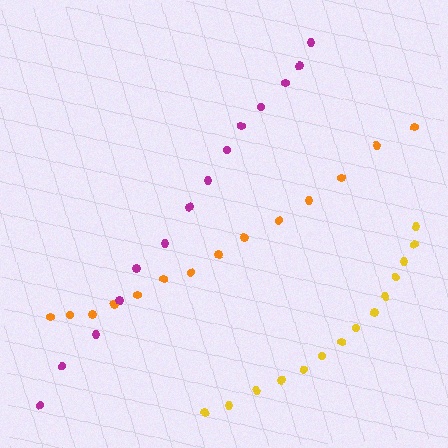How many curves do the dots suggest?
There are 3 distinct paths.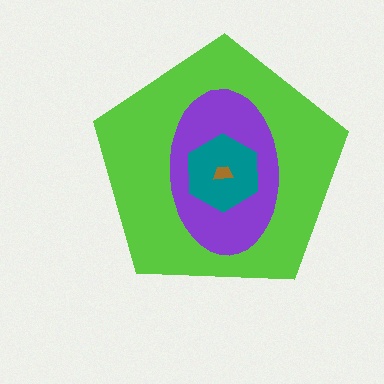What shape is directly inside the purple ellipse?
The teal hexagon.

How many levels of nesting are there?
4.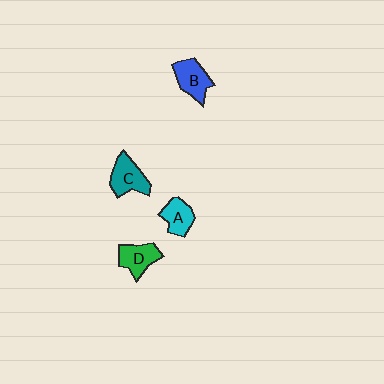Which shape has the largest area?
Shape C (teal).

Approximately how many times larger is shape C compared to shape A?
Approximately 1.3 times.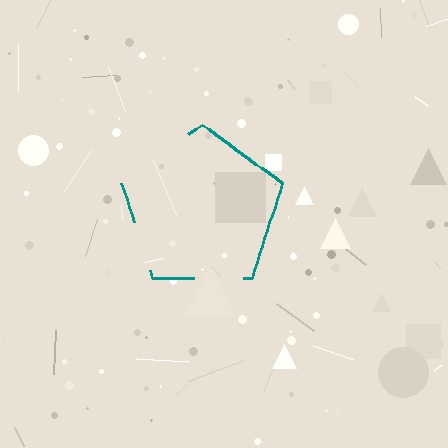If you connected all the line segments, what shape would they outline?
They would outline a pentagon.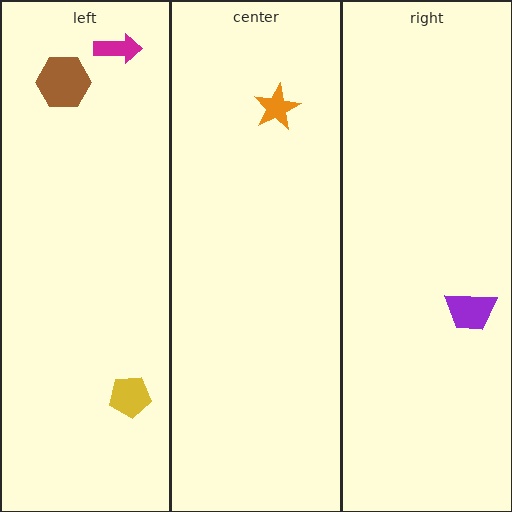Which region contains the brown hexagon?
The left region.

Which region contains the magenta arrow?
The left region.